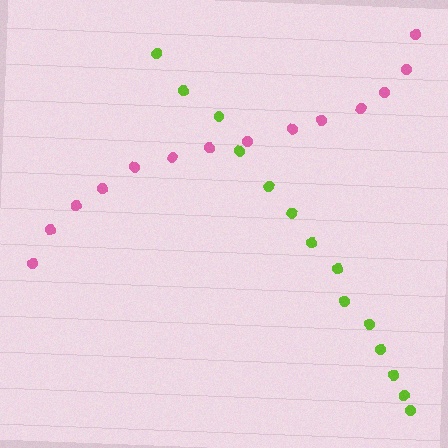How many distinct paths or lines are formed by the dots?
There are 2 distinct paths.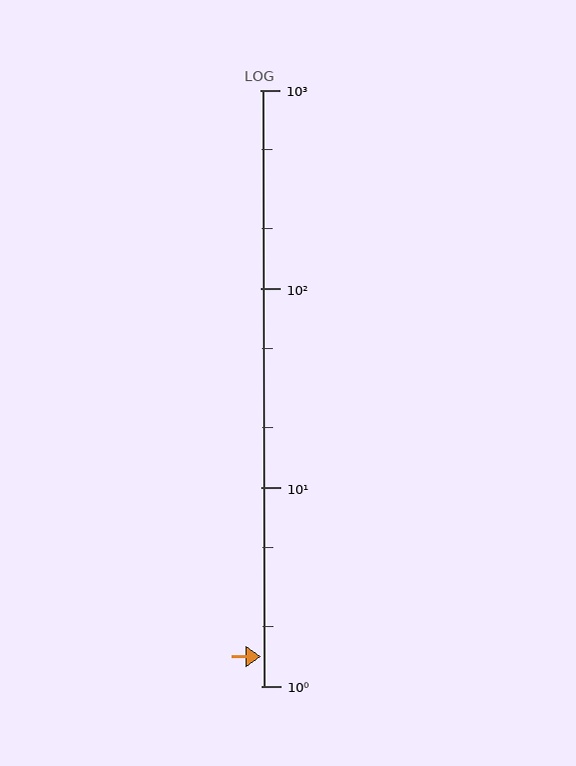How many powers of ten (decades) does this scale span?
The scale spans 3 decades, from 1 to 1000.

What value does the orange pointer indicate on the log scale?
The pointer indicates approximately 1.4.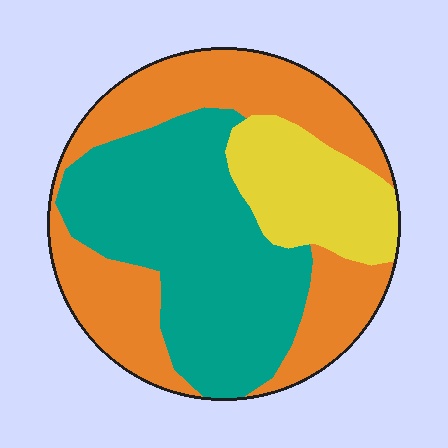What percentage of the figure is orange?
Orange takes up about two fifths (2/5) of the figure.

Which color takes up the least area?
Yellow, at roughly 20%.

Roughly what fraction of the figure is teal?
Teal covers about 40% of the figure.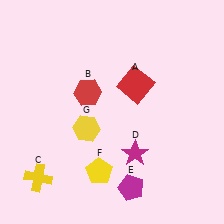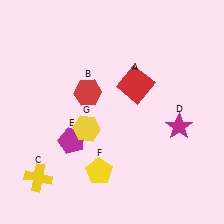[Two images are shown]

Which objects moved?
The objects that moved are: the magenta star (D), the magenta pentagon (E).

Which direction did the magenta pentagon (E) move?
The magenta pentagon (E) moved left.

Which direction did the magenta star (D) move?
The magenta star (D) moved right.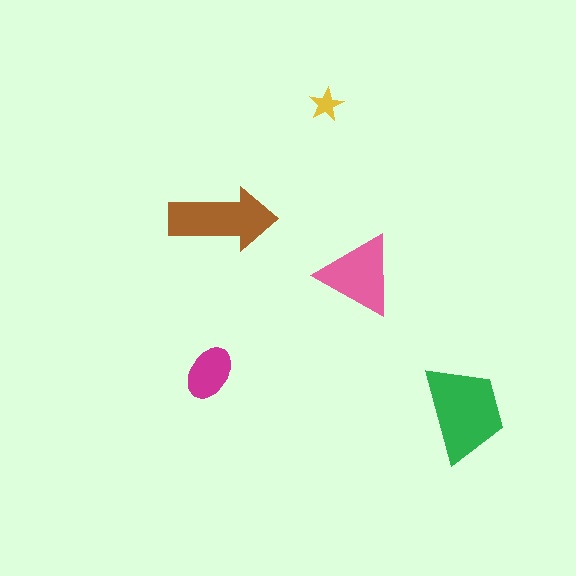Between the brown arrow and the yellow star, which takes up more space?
The brown arrow.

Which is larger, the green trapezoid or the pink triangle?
The green trapezoid.